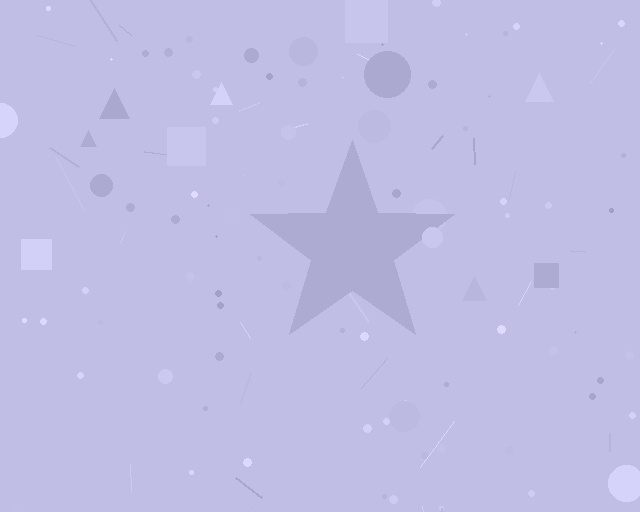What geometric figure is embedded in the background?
A star is embedded in the background.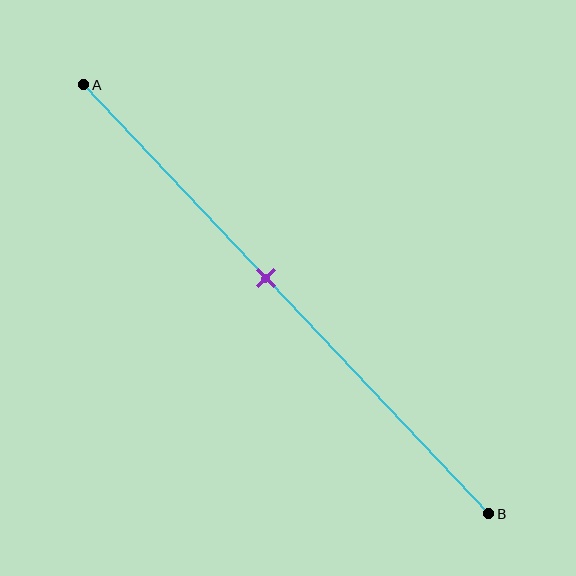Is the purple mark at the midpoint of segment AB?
No, the mark is at about 45% from A, not at the 50% midpoint.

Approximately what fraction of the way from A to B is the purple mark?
The purple mark is approximately 45% of the way from A to B.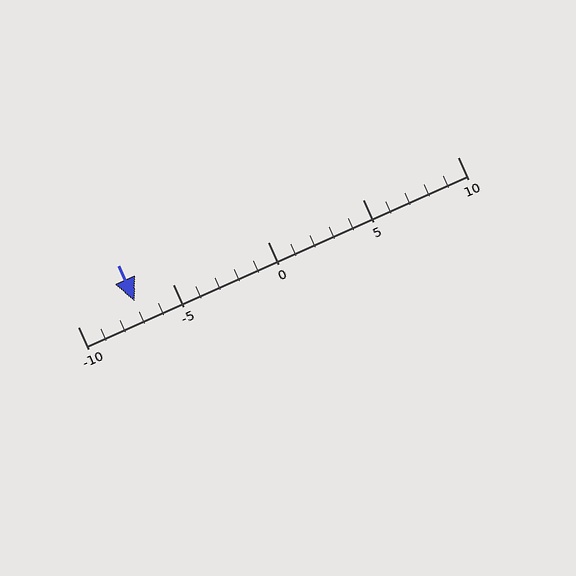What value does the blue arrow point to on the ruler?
The blue arrow points to approximately -7.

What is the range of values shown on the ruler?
The ruler shows values from -10 to 10.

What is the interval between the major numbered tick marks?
The major tick marks are spaced 5 units apart.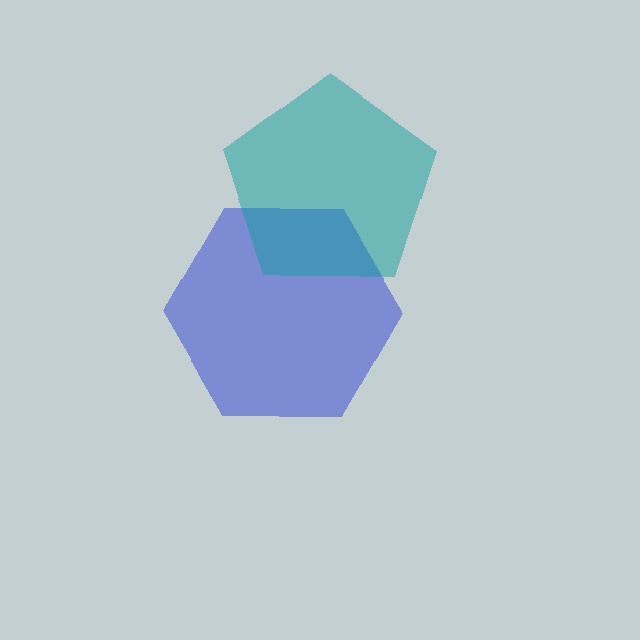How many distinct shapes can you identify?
There are 2 distinct shapes: a blue hexagon, a teal pentagon.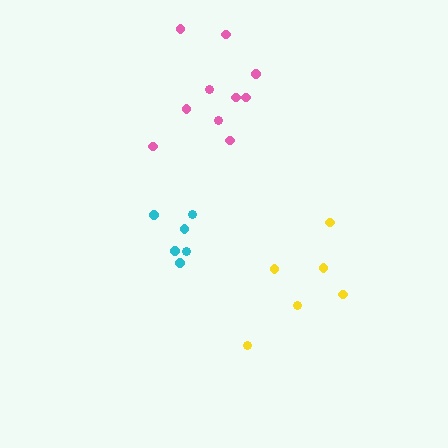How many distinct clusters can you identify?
There are 3 distinct clusters.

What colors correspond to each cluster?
The clusters are colored: yellow, cyan, pink.